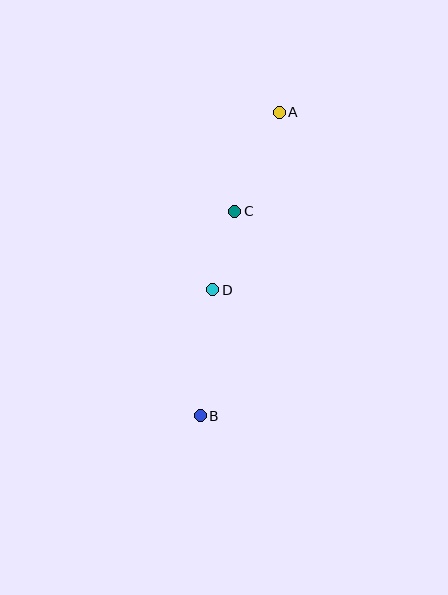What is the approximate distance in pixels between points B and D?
The distance between B and D is approximately 127 pixels.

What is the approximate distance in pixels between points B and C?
The distance between B and C is approximately 208 pixels.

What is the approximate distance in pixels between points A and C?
The distance between A and C is approximately 108 pixels.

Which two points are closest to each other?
Points C and D are closest to each other.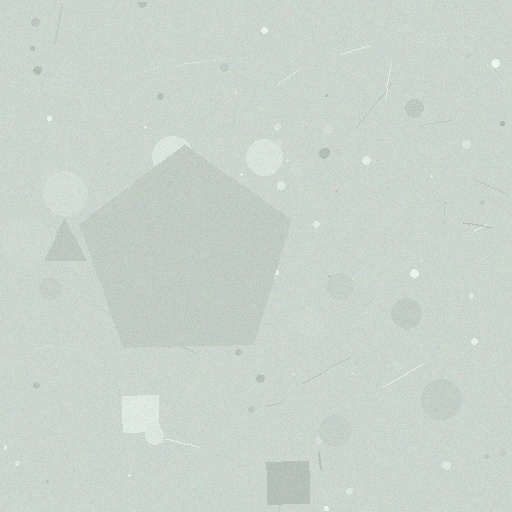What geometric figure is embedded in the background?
A pentagon is embedded in the background.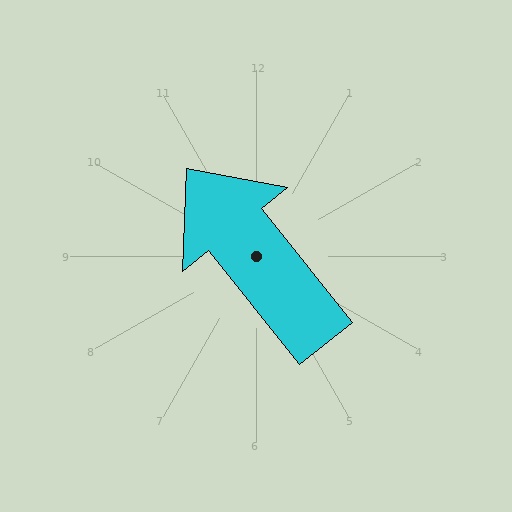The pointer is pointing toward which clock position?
Roughly 11 o'clock.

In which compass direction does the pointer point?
Northwest.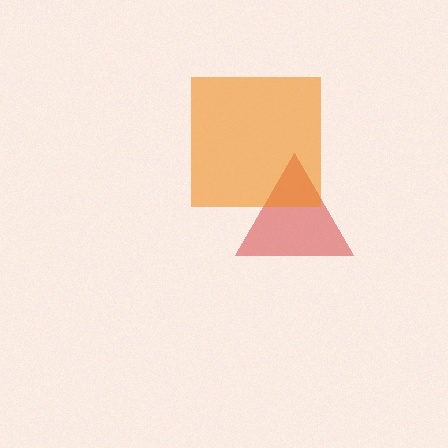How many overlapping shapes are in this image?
There are 2 overlapping shapes in the image.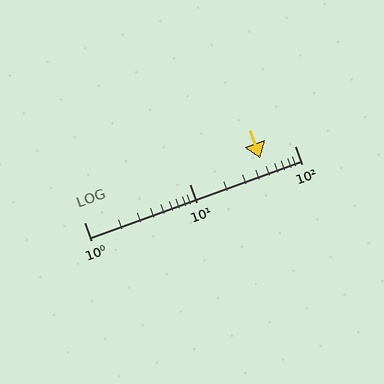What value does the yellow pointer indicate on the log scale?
The pointer indicates approximately 47.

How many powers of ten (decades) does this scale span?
The scale spans 2 decades, from 1 to 100.